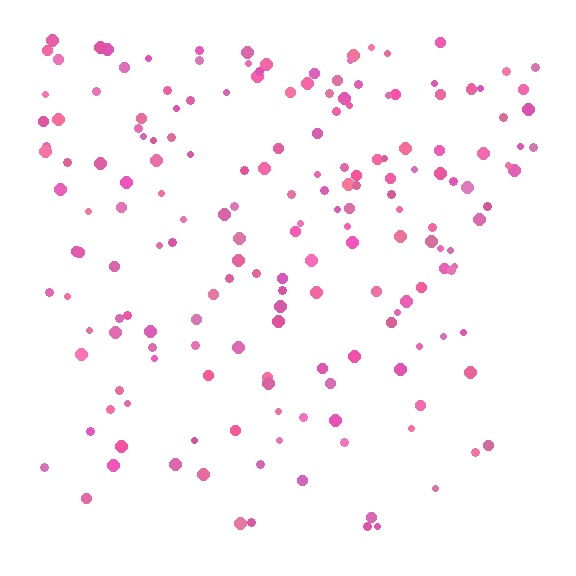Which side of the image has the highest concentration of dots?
The top.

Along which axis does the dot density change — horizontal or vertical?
Vertical.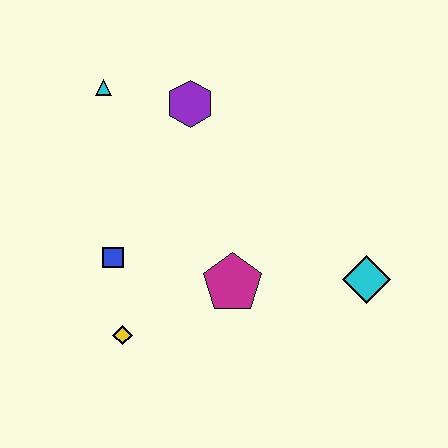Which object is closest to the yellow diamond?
The blue square is closest to the yellow diamond.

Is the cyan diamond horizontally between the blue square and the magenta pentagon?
No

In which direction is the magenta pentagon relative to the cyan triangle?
The magenta pentagon is below the cyan triangle.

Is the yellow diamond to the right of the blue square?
Yes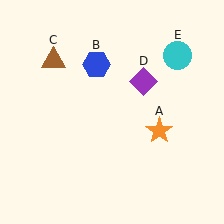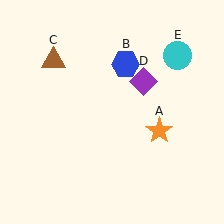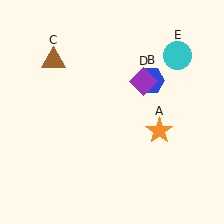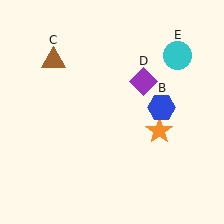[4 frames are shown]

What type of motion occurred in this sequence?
The blue hexagon (object B) rotated clockwise around the center of the scene.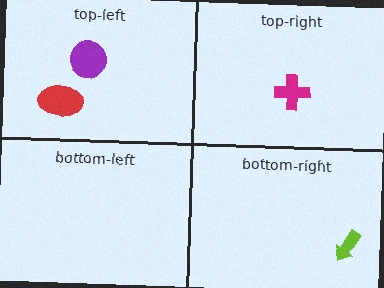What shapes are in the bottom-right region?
The lime arrow.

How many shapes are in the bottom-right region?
1.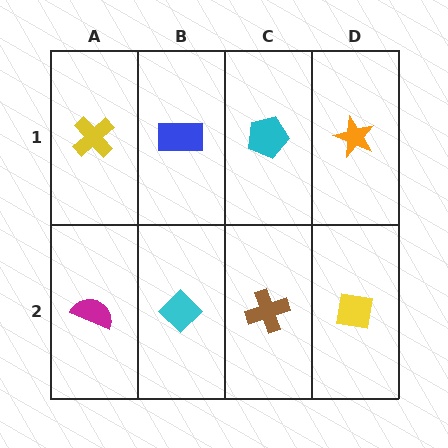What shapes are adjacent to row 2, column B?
A blue rectangle (row 1, column B), a magenta semicircle (row 2, column A), a brown cross (row 2, column C).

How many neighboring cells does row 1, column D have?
2.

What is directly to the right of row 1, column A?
A blue rectangle.